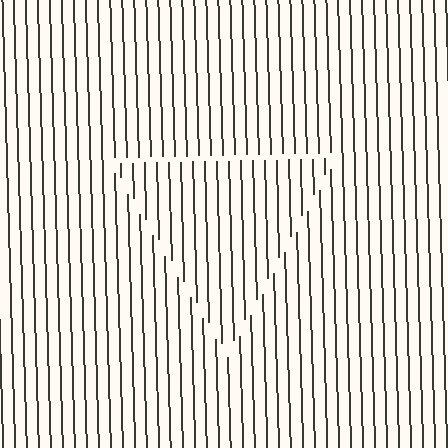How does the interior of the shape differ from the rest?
The interior of the shape contains the same grating, shifted by half a period — the contour is defined by the phase discontinuity where line-ends from the inner and outer gratings abut.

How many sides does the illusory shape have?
3 sides — the line-ends trace a triangle.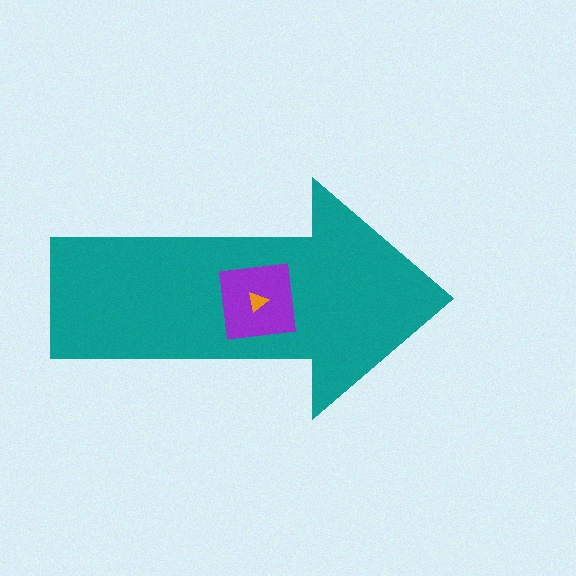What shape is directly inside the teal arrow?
The purple square.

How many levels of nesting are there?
3.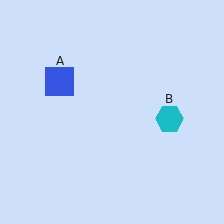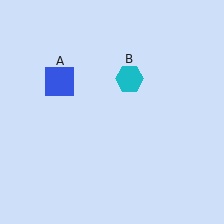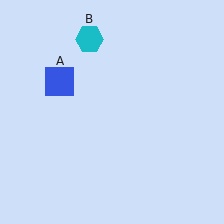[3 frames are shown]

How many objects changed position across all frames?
1 object changed position: cyan hexagon (object B).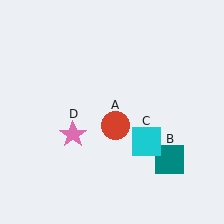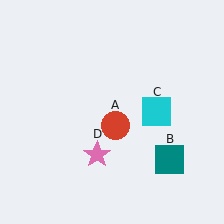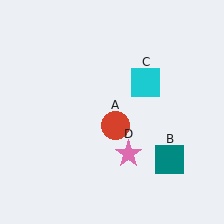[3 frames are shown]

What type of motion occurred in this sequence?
The cyan square (object C), pink star (object D) rotated counterclockwise around the center of the scene.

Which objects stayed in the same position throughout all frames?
Red circle (object A) and teal square (object B) remained stationary.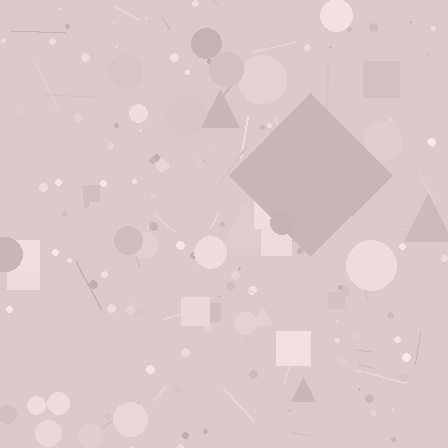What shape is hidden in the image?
A diamond is hidden in the image.